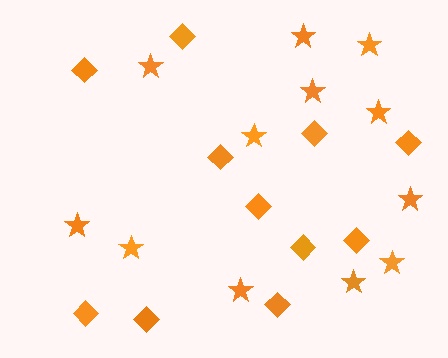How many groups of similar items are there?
There are 2 groups: one group of stars (12) and one group of diamonds (11).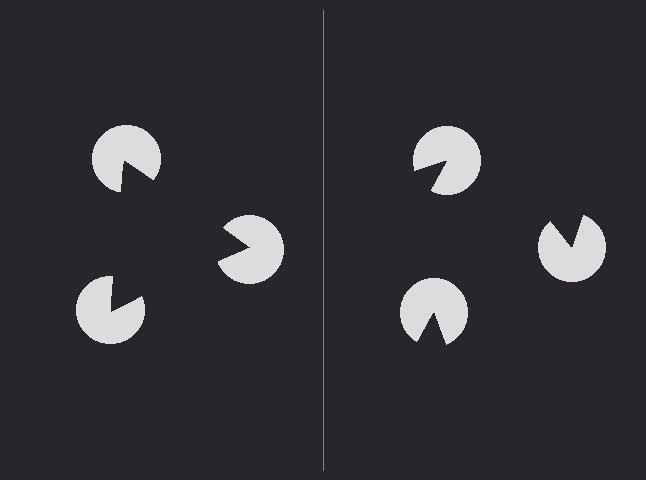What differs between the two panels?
The pac-man discs are positioned identically on both sides; only the wedge orientations differ. On the left they align to a triangle; on the right they are misaligned.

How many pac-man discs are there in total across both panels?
6 — 3 on each side.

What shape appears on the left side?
An illusory triangle.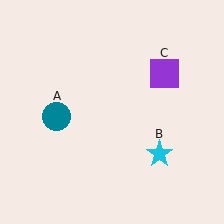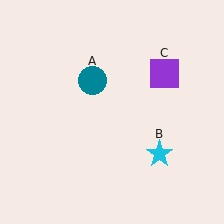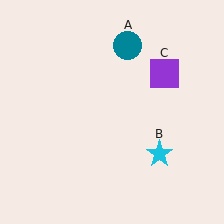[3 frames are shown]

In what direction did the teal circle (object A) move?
The teal circle (object A) moved up and to the right.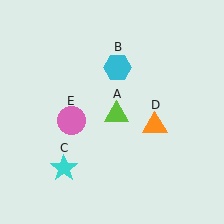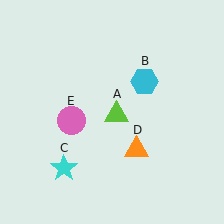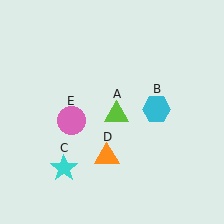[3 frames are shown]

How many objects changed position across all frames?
2 objects changed position: cyan hexagon (object B), orange triangle (object D).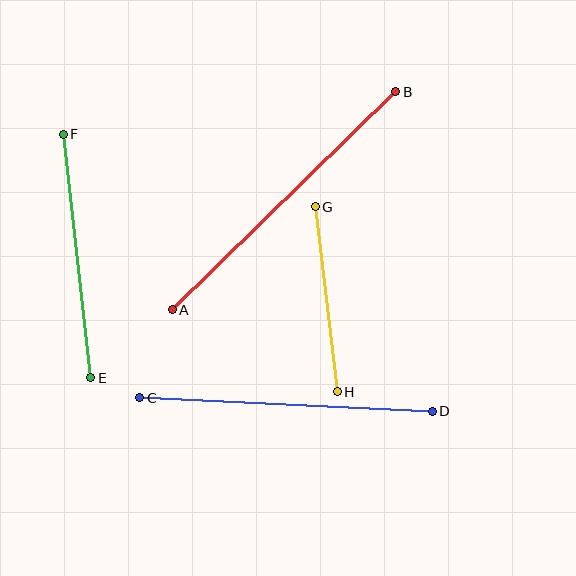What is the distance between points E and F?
The distance is approximately 245 pixels.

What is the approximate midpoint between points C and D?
The midpoint is at approximately (286, 404) pixels.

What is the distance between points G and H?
The distance is approximately 186 pixels.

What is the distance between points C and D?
The distance is approximately 293 pixels.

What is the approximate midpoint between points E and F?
The midpoint is at approximately (77, 256) pixels.